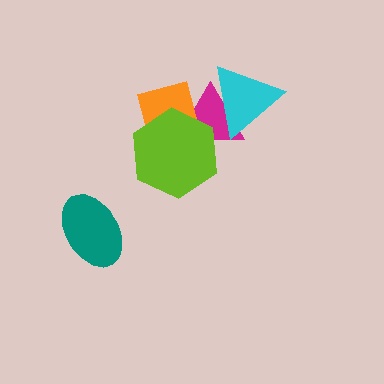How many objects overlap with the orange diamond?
2 objects overlap with the orange diamond.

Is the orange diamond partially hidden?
Yes, it is partially covered by another shape.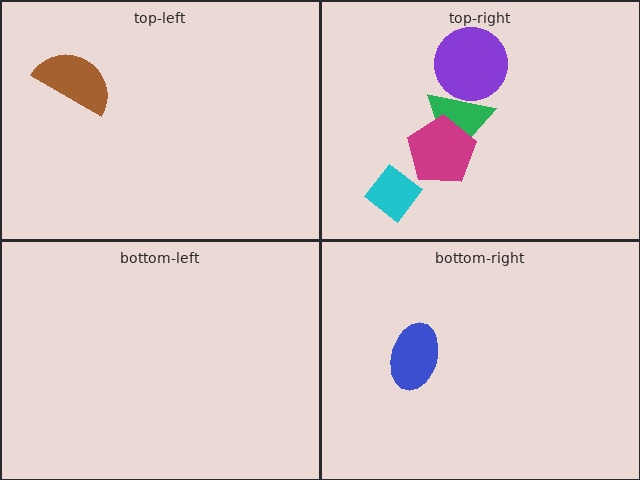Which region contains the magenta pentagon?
The top-right region.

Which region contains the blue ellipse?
The bottom-right region.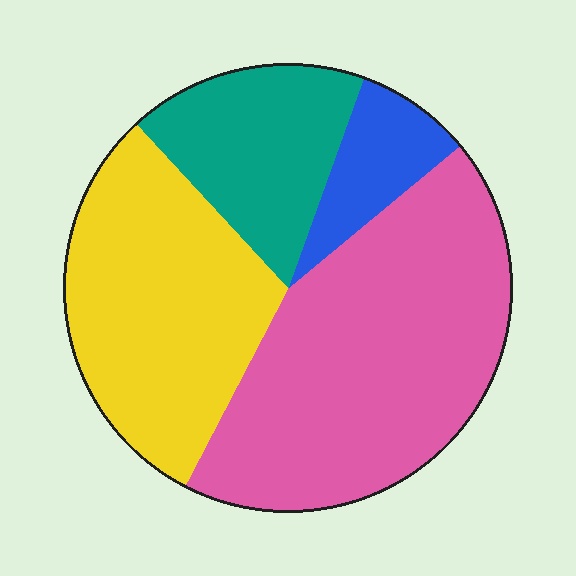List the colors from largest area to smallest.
From largest to smallest: pink, yellow, teal, blue.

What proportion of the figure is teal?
Teal covers around 15% of the figure.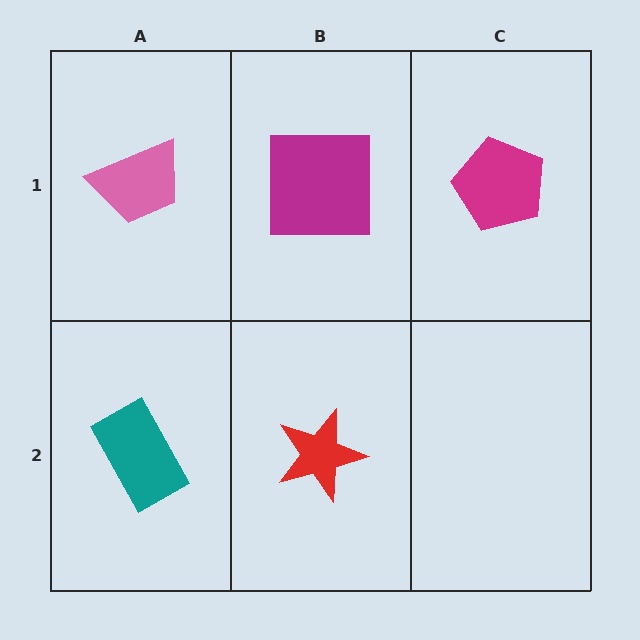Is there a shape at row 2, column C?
No, that cell is empty.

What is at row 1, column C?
A magenta pentagon.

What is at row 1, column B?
A magenta square.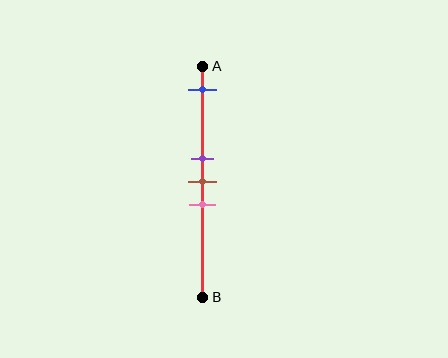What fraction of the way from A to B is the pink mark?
The pink mark is approximately 60% (0.6) of the way from A to B.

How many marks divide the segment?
There are 4 marks dividing the segment.